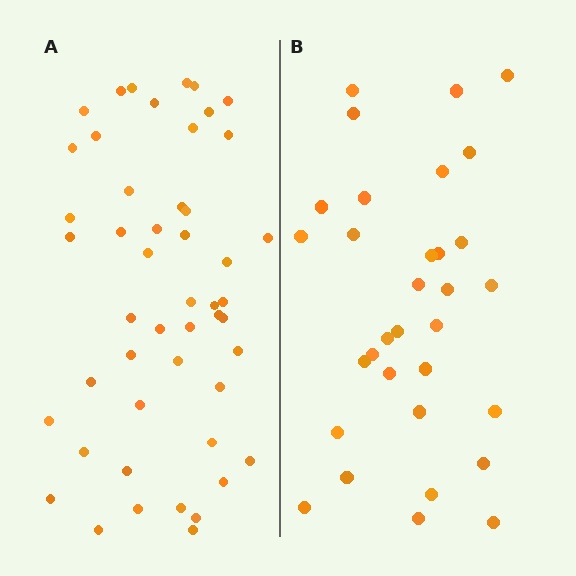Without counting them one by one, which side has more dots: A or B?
Region A (the left region) has more dots.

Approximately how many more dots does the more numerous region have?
Region A has approximately 15 more dots than region B.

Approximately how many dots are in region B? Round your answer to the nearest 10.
About 30 dots. (The exact count is 32, which rounds to 30.)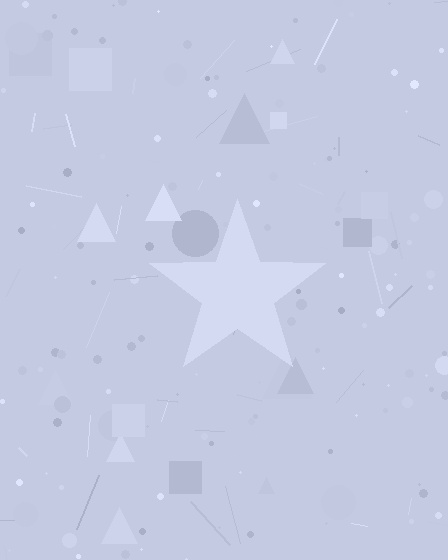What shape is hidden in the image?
A star is hidden in the image.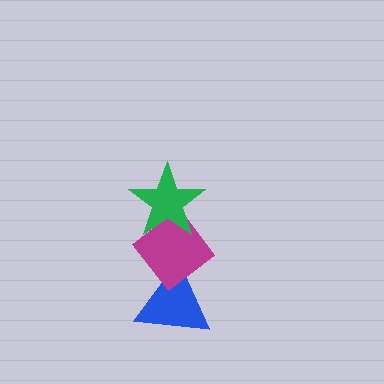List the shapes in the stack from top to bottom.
From top to bottom: the green star, the magenta diamond, the blue triangle.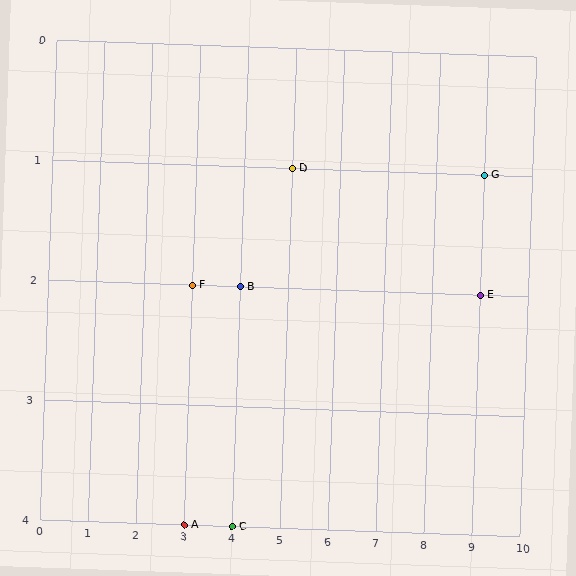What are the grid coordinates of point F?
Point F is at grid coordinates (3, 2).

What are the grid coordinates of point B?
Point B is at grid coordinates (4, 2).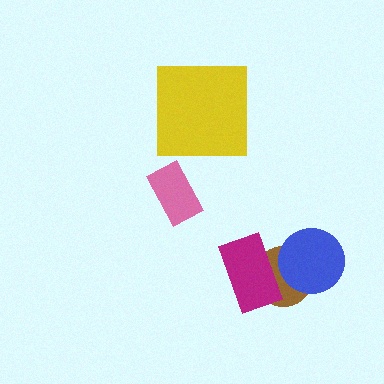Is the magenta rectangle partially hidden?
No, no other shape covers it.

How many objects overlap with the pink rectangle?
0 objects overlap with the pink rectangle.